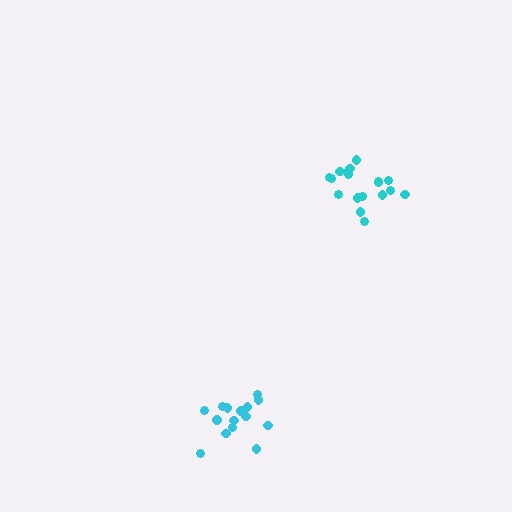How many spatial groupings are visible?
There are 2 spatial groupings.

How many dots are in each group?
Group 1: 15 dots, Group 2: 18 dots (33 total).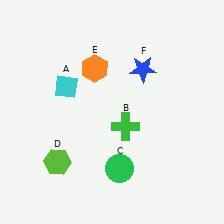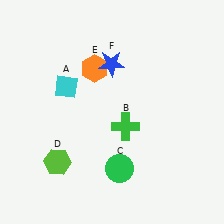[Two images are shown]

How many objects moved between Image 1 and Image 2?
1 object moved between the two images.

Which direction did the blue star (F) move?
The blue star (F) moved left.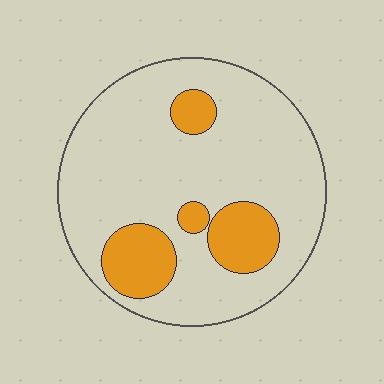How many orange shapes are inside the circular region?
4.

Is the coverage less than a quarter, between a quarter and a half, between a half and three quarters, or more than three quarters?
Less than a quarter.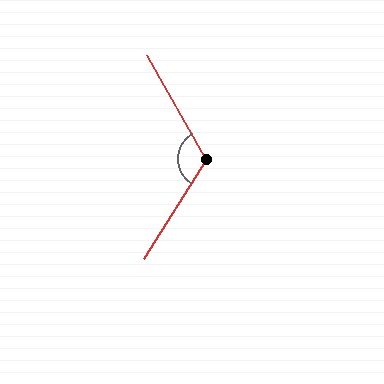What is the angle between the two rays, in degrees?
Approximately 118 degrees.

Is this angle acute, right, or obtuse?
It is obtuse.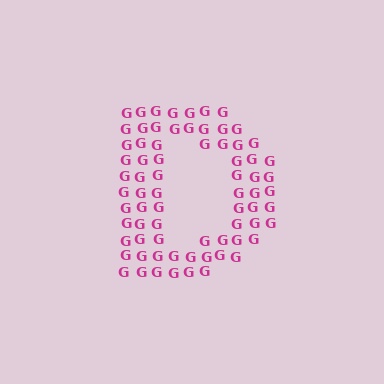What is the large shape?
The large shape is the letter D.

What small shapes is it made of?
It is made of small letter G's.